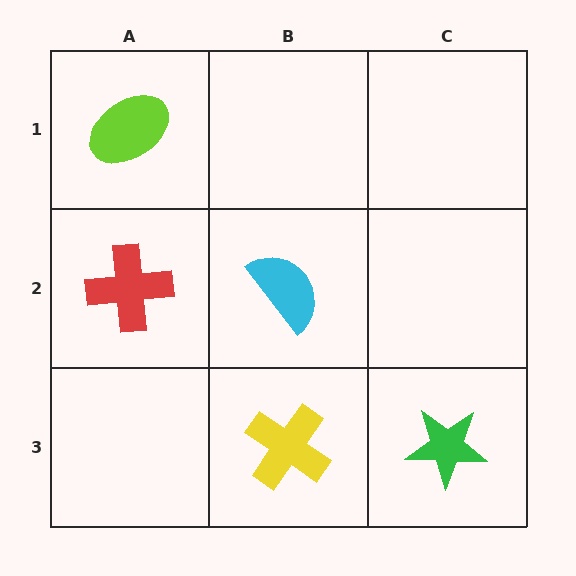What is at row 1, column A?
A lime ellipse.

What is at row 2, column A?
A red cross.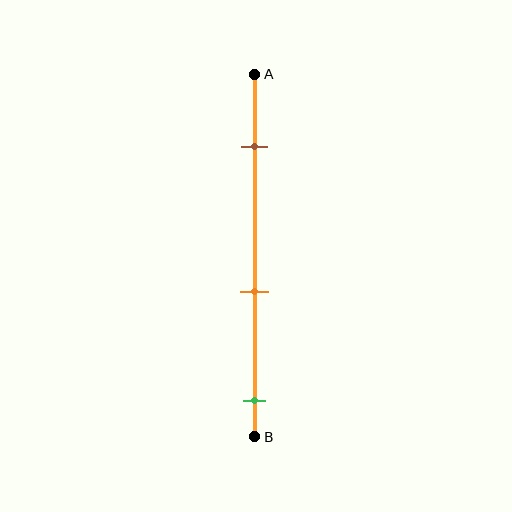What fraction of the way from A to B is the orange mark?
The orange mark is approximately 60% (0.6) of the way from A to B.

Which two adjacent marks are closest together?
The orange and green marks are the closest adjacent pair.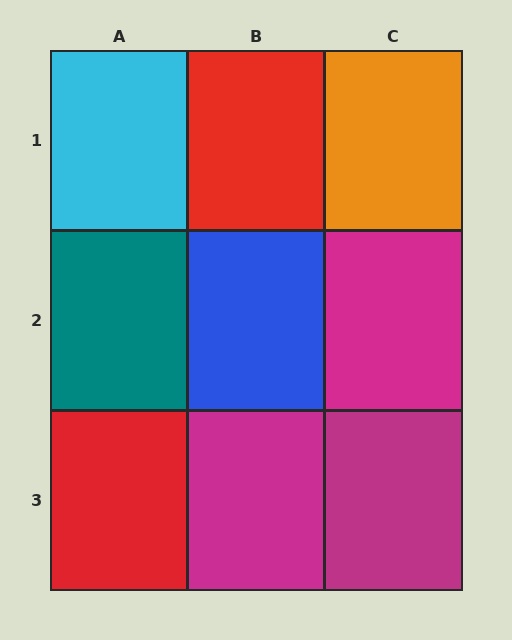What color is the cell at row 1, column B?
Red.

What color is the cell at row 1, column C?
Orange.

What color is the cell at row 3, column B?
Magenta.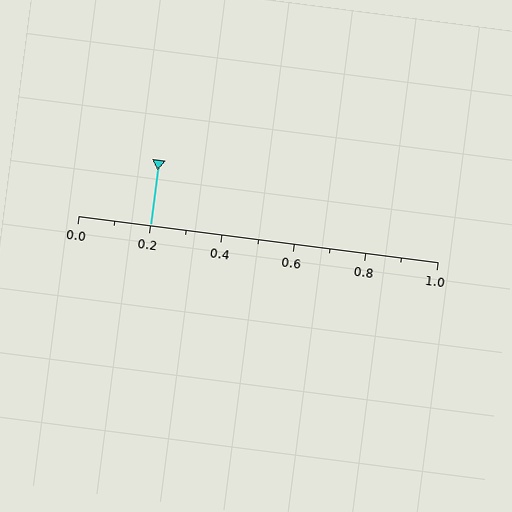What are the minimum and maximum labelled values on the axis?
The axis runs from 0.0 to 1.0.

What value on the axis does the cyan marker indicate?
The marker indicates approximately 0.2.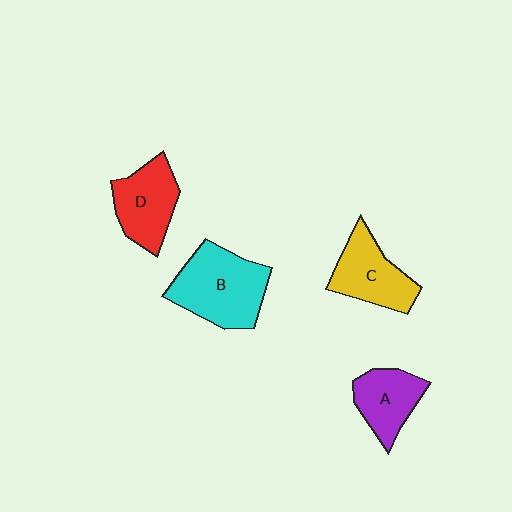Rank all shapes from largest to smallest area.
From largest to smallest: B (cyan), C (yellow), D (red), A (purple).